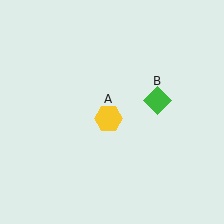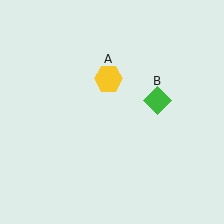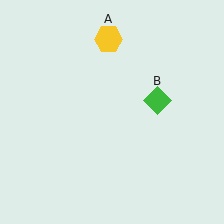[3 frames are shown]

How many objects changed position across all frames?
1 object changed position: yellow hexagon (object A).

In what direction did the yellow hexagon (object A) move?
The yellow hexagon (object A) moved up.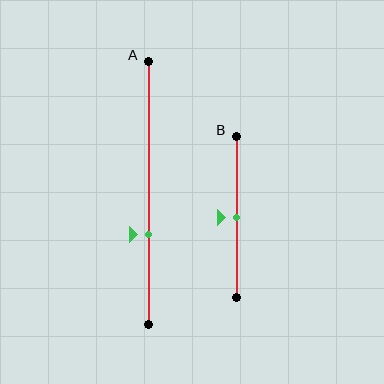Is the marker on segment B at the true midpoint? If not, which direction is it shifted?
Yes, the marker on segment B is at the true midpoint.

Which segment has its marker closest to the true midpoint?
Segment B has its marker closest to the true midpoint.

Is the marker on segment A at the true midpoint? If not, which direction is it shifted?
No, the marker on segment A is shifted downward by about 16% of the segment length.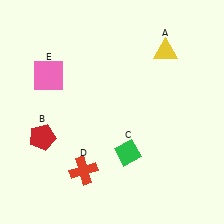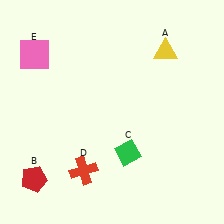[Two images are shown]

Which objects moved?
The objects that moved are: the red pentagon (B), the pink square (E).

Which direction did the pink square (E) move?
The pink square (E) moved up.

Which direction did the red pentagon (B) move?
The red pentagon (B) moved down.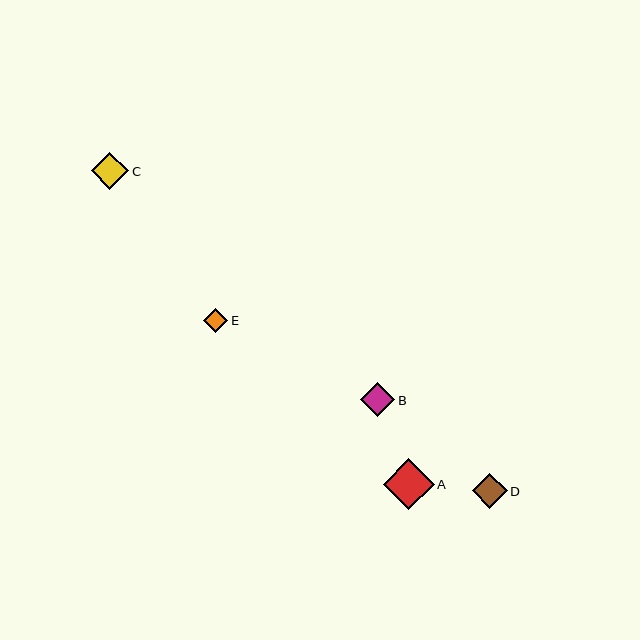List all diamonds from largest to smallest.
From largest to smallest: A, C, B, D, E.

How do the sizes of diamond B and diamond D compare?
Diamond B and diamond D are approximately the same size.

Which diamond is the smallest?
Diamond E is the smallest with a size of approximately 24 pixels.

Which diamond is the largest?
Diamond A is the largest with a size of approximately 51 pixels.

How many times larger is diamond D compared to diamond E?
Diamond D is approximately 1.4 times the size of diamond E.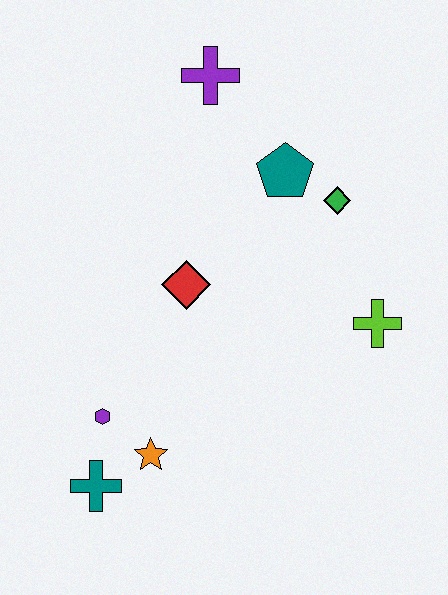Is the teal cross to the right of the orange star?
No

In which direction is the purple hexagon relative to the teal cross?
The purple hexagon is above the teal cross.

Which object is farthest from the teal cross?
The purple cross is farthest from the teal cross.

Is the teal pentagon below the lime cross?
No